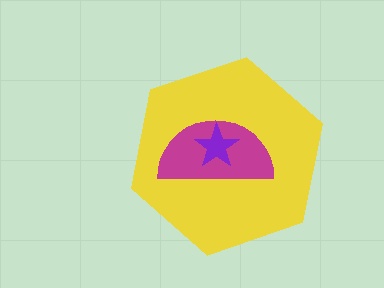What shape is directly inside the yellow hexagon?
The magenta semicircle.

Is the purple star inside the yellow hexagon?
Yes.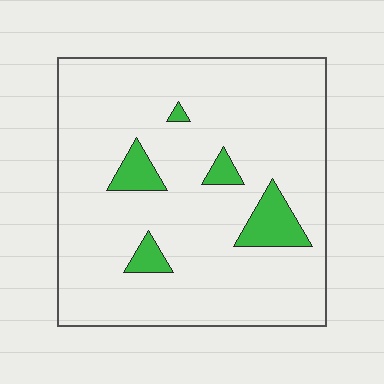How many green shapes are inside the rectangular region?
5.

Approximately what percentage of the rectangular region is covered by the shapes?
Approximately 10%.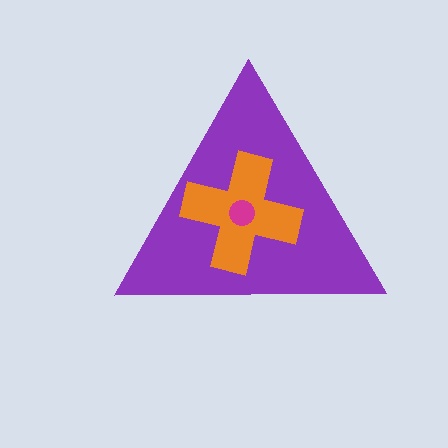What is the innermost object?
The magenta circle.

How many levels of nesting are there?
3.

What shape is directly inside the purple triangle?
The orange cross.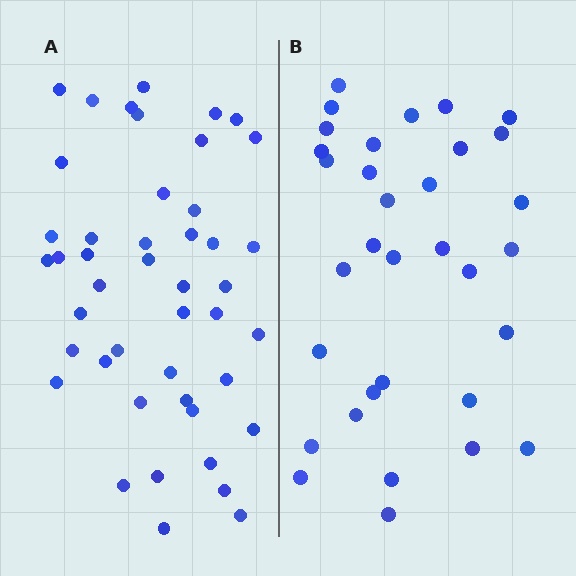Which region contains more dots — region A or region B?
Region A (the left region) has more dots.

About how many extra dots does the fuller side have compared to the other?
Region A has roughly 12 or so more dots than region B.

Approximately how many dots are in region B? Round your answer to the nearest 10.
About 30 dots. (The exact count is 33, which rounds to 30.)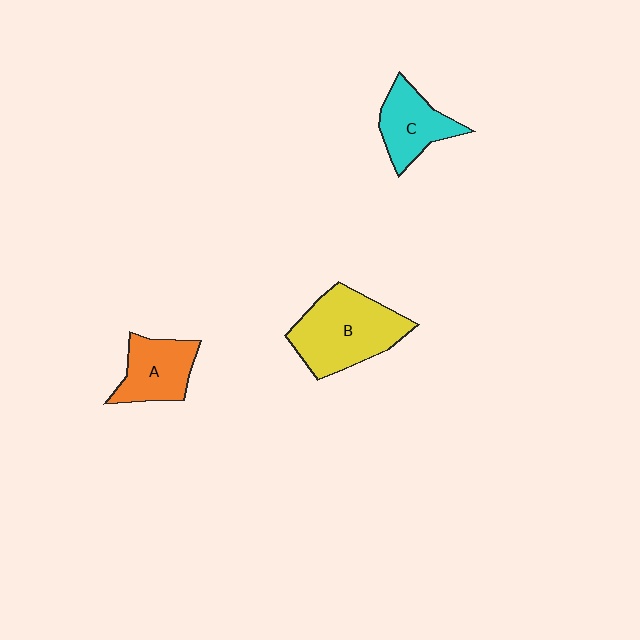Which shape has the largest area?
Shape B (yellow).